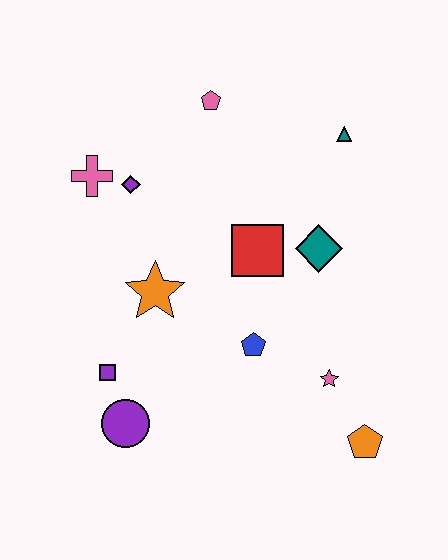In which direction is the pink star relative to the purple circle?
The pink star is to the right of the purple circle.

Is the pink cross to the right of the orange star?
No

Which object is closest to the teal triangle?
The teal diamond is closest to the teal triangle.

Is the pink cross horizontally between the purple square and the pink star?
No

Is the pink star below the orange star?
Yes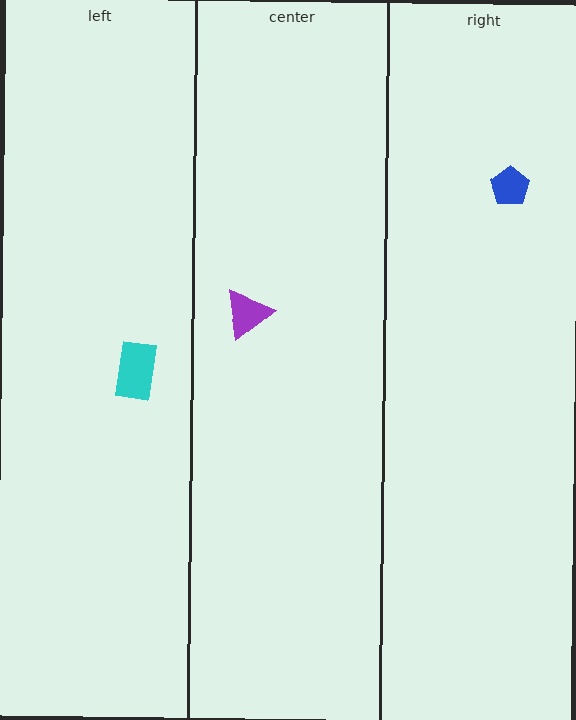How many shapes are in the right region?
1.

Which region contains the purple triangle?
The center region.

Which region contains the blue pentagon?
The right region.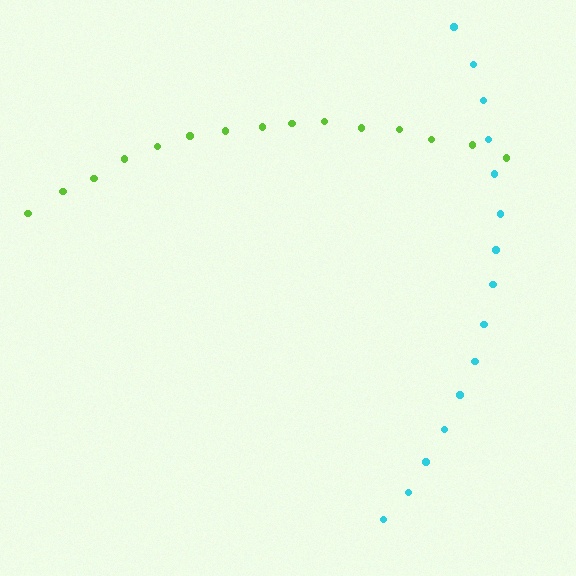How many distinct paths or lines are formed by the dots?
There are 2 distinct paths.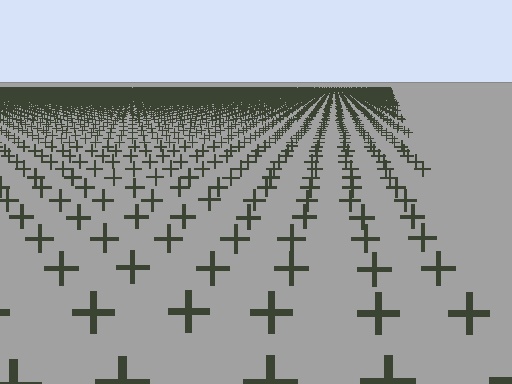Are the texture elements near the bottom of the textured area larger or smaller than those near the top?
Larger. Near the bottom, elements are closer to the viewer and appear at a bigger on-screen size.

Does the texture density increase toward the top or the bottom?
Density increases toward the top.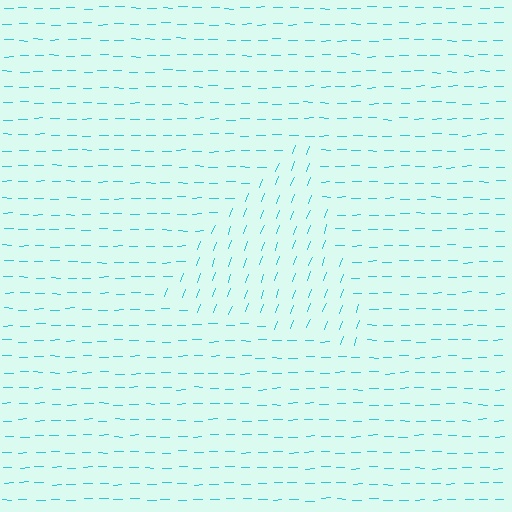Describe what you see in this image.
The image is filled with small cyan line segments. A triangle region in the image has lines oriented differently from the surrounding lines, creating a visible texture boundary.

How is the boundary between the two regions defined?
The boundary is defined purely by a change in line orientation (approximately 69 degrees difference). All lines are the same color and thickness.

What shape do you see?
I see a triangle.